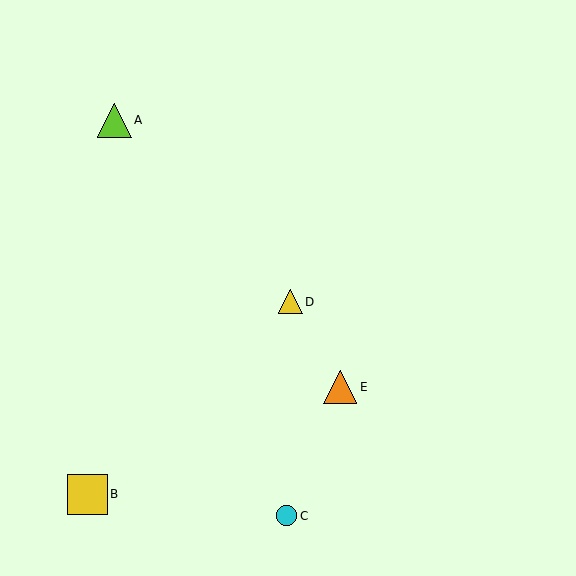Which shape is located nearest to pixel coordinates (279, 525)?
The cyan circle (labeled C) at (287, 516) is nearest to that location.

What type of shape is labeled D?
Shape D is a yellow triangle.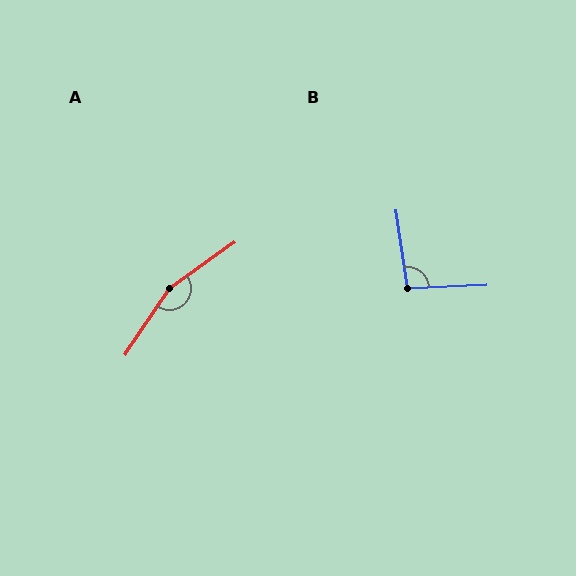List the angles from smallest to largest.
B (95°), A (159°).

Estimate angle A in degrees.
Approximately 159 degrees.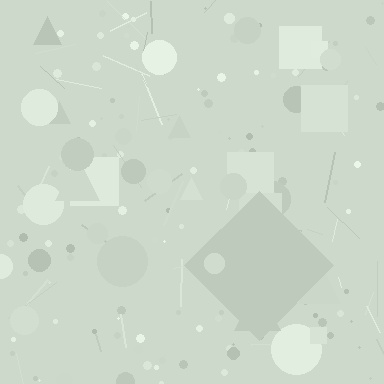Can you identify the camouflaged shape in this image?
The camouflaged shape is a diamond.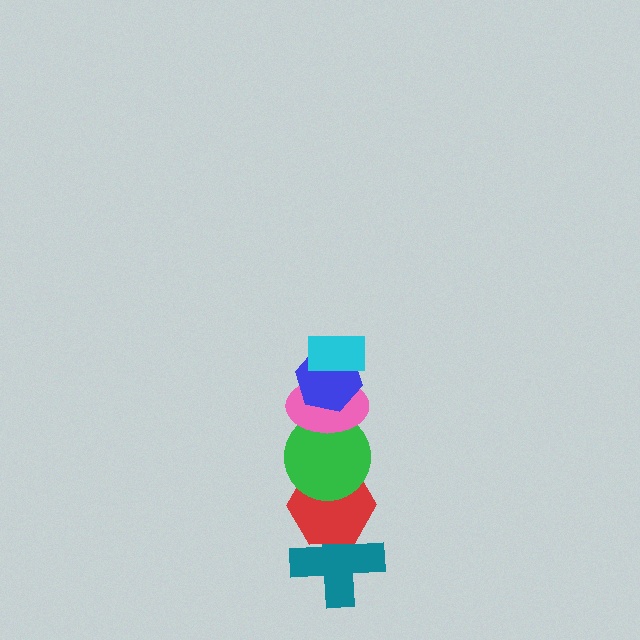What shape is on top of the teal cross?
The red hexagon is on top of the teal cross.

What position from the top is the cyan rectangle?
The cyan rectangle is 1st from the top.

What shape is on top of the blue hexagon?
The cyan rectangle is on top of the blue hexagon.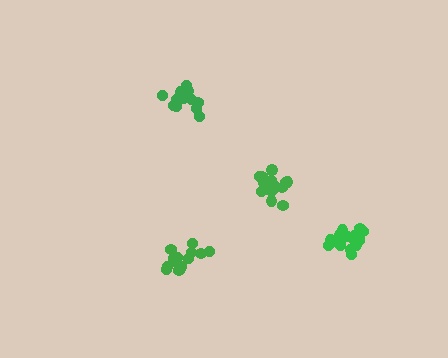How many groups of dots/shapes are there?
There are 4 groups.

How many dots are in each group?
Group 1: 18 dots, Group 2: 15 dots, Group 3: 18 dots, Group 4: 14 dots (65 total).